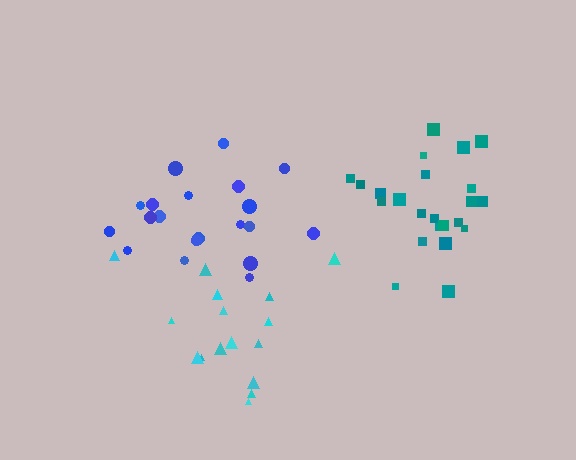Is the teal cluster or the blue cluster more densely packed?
Teal.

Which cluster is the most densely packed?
Teal.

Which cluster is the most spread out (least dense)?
Blue.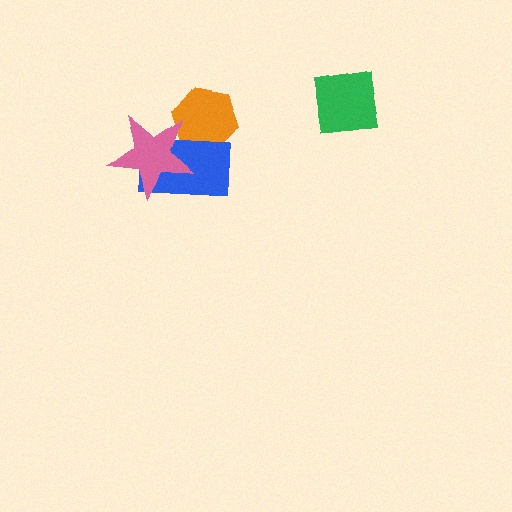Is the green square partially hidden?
No, no other shape covers it.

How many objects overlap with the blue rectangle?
2 objects overlap with the blue rectangle.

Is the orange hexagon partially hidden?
Yes, it is partially covered by another shape.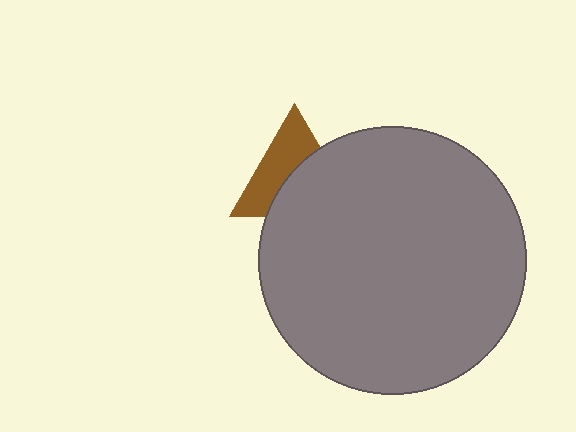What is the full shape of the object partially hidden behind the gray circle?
The partially hidden object is a brown triangle.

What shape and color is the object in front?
The object in front is a gray circle.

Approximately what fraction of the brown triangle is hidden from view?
Roughly 50% of the brown triangle is hidden behind the gray circle.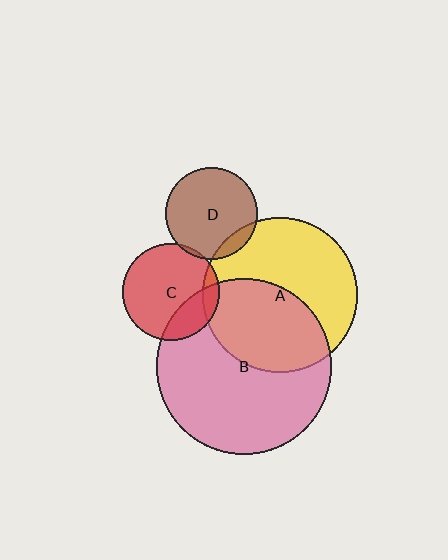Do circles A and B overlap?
Yes.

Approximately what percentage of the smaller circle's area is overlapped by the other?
Approximately 45%.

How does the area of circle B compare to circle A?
Approximately 1.3 times.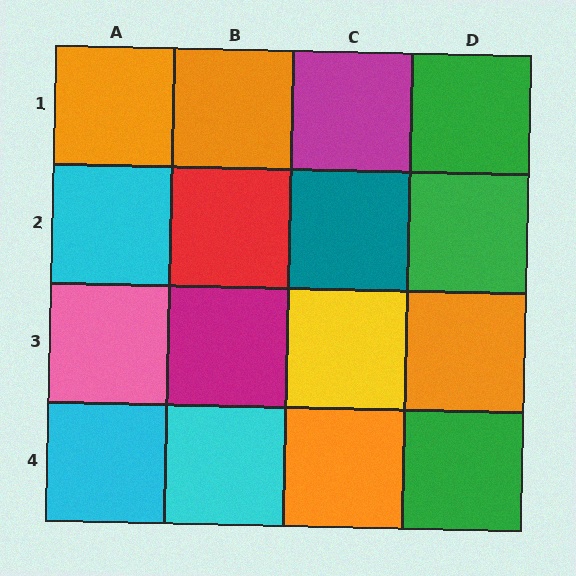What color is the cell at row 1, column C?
Magenta.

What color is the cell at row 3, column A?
Pink.